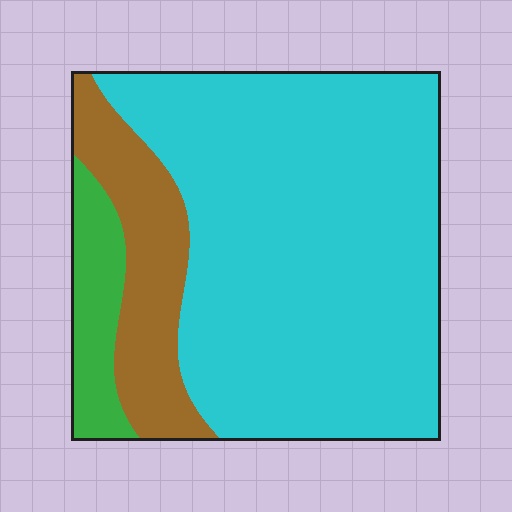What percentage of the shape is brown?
Brown takes up between a sixth and a third of the shape.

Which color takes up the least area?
Green, at roughly 10%.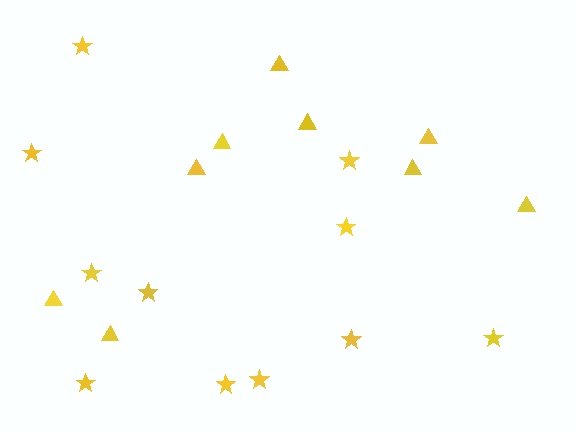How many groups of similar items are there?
There are 2 groups: one group of stars (11) and one group of triangles (9).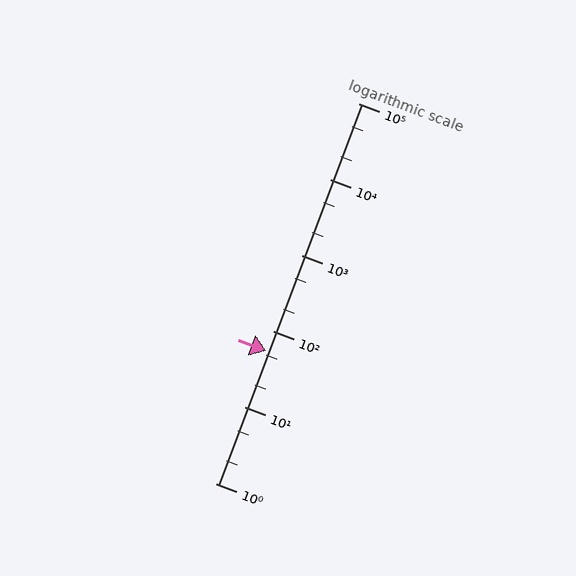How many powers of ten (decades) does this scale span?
The scale spans 5 decades, from 1 to 100000.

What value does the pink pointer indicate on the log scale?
The pointer indicates approximately 55.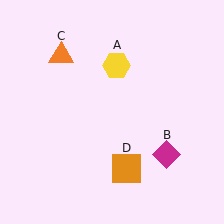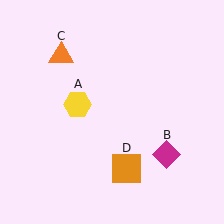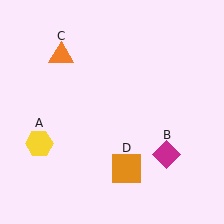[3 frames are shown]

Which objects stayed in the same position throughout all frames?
Magenta diamond (object B) and orange triangle (object C) and orange square (object D) remained stationary.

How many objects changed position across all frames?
1 object changed position: yellow hexagon (object A).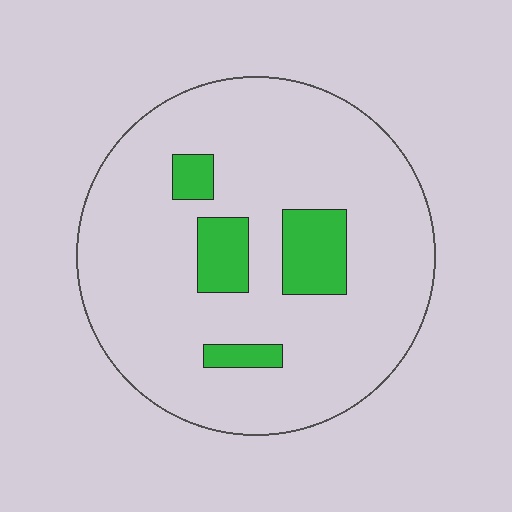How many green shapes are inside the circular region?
4.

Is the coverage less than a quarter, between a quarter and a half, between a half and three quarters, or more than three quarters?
Less than a quarter.